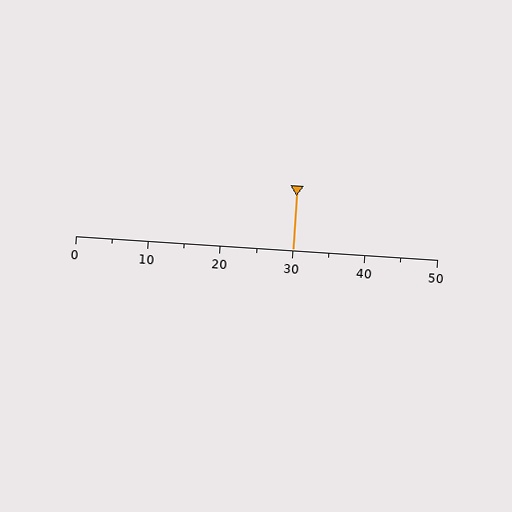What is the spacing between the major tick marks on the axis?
The major ticks are spaced 10 apart.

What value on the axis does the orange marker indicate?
The marker indicates approximately 30.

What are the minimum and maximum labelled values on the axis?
The axis runs from 0 to 50.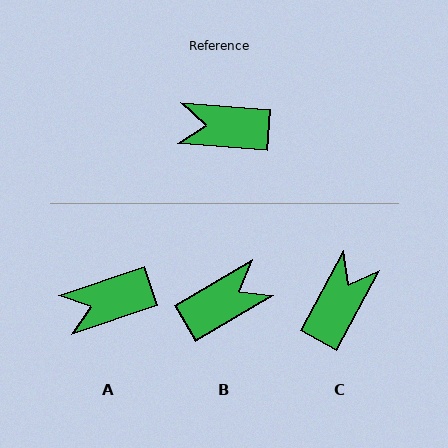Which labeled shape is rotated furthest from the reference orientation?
B, about 146 degrees away.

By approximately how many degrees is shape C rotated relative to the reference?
Approximately 115 degrees clockwise.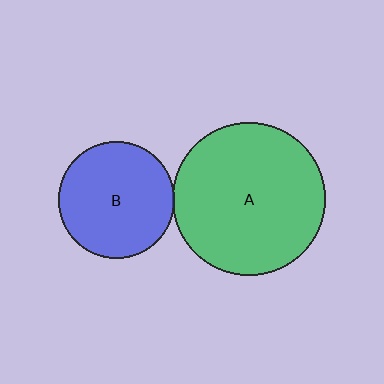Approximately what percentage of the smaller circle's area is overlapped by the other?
Approximately 5%.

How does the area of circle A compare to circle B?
Approximately 1.7 times.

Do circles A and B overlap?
Yes.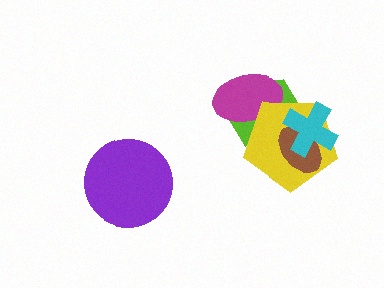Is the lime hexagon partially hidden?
Yes, it is partially covered by another shape.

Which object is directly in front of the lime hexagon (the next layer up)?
The magenta ellipse is directly in front of the lime hexagon.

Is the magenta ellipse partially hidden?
Yes, it is partially covered by another shape.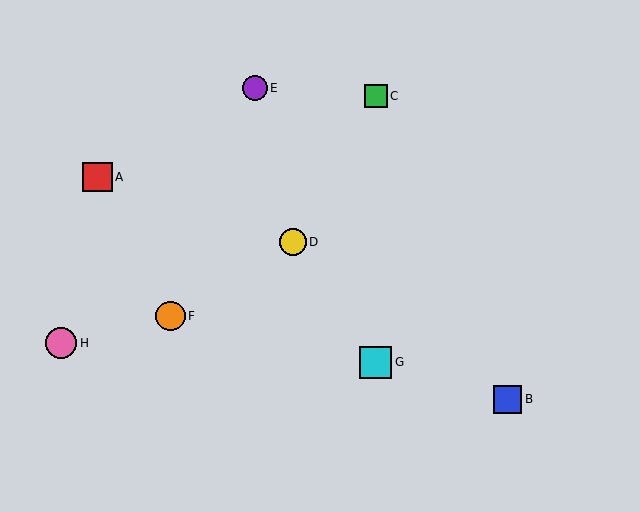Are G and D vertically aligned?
No, G is at x≈376 and D is at x≈293.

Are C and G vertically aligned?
Yes, both are at x≈376.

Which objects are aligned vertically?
Objects C, G are aligned vertically.